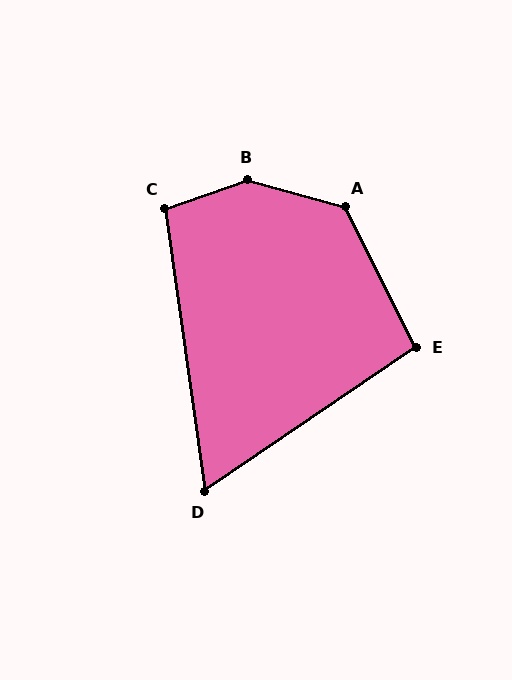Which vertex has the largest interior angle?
B, at approximately 146 degrees.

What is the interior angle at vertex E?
Approximately 98 degrees (obtuse).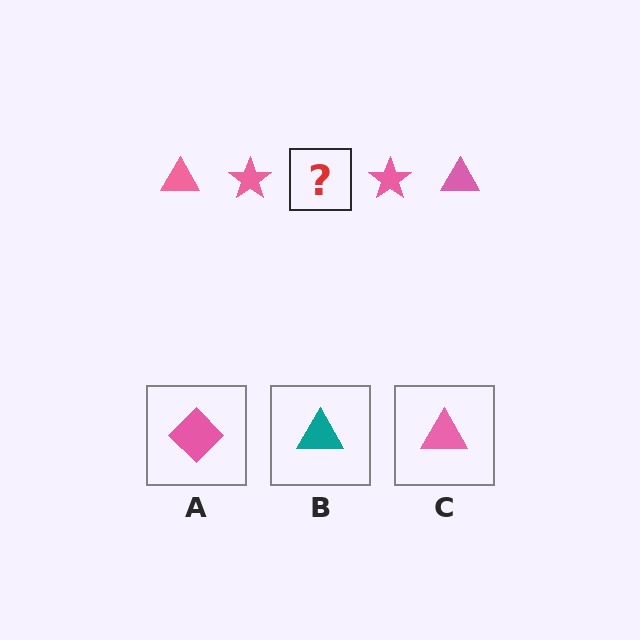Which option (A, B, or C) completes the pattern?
C.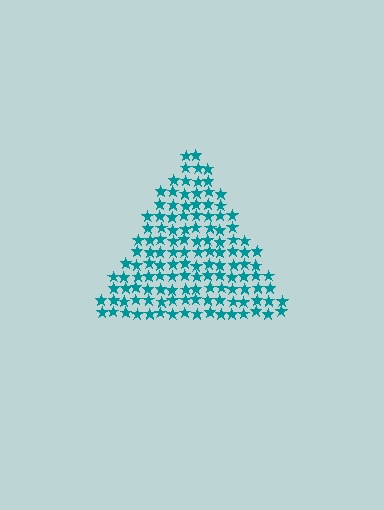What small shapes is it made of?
It is made of small stars.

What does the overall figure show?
The overall figure shows a triangle.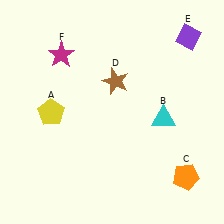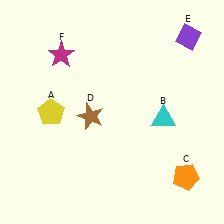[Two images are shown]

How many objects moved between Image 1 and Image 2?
1 object moved between the two images.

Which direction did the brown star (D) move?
The brown star (D) moved down.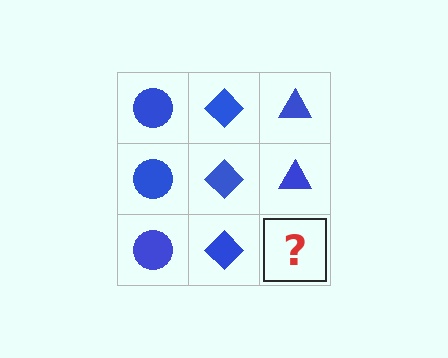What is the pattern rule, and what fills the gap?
The rule is that each column has a consistent shape. The gap should be filled with a blue triangle.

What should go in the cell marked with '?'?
The missing cell should contain a blue triangle.